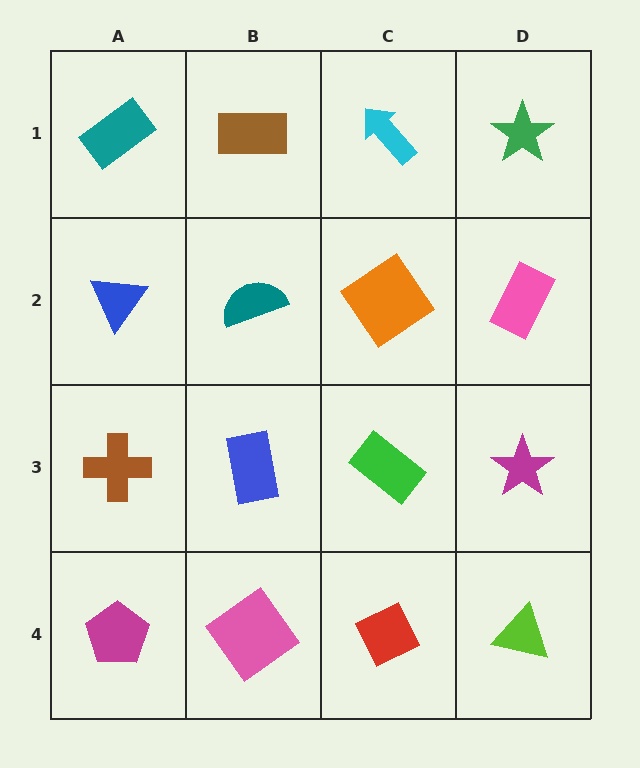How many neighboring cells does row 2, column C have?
4.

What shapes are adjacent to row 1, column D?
A pink rectangle (row 2, column D), a cyan arrow (row 1, column C).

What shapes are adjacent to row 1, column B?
A teal semicircle (row 2, column B), a teal rectangle (row 1, column A), a cyan arrow (row 1, column C).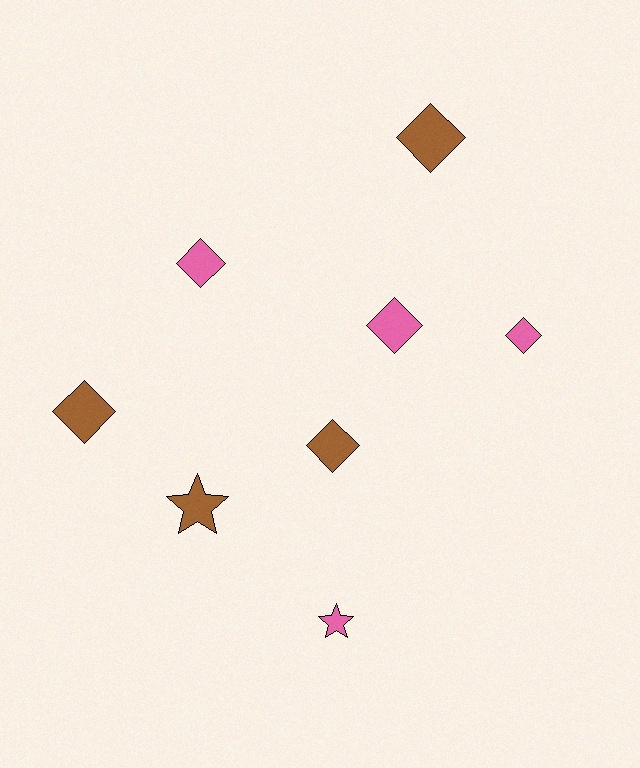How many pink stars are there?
There is 1 pink star.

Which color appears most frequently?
Pink, with 4 objects.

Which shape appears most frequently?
Diamond, with 6 objects.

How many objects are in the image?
There are 8 objects.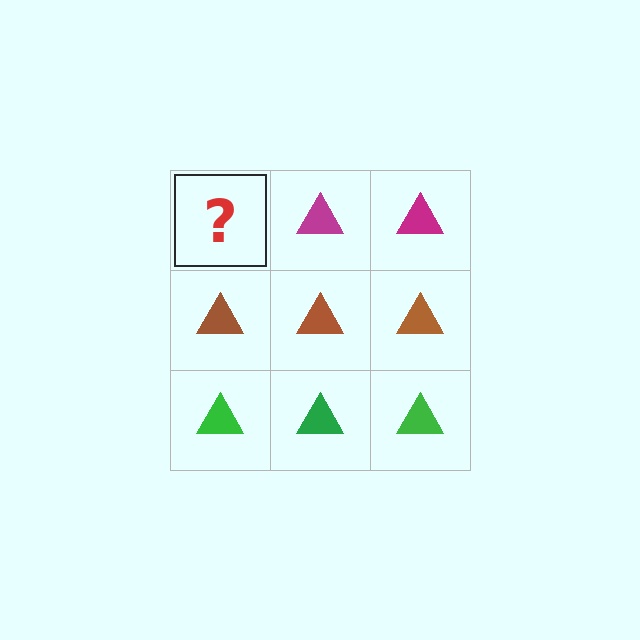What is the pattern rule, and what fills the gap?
The rule is that each row has a consistent color. The gap should be filled with a magenta triangle.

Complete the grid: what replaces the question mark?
The question mark should be replaced with a magenta triangle.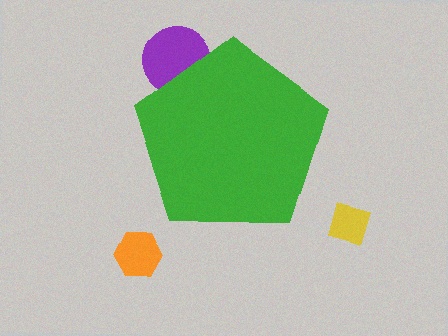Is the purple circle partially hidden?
Yes, the purple circle is partially hidden behind the green pentagon.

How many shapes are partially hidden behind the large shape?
1 shape is partially hidden.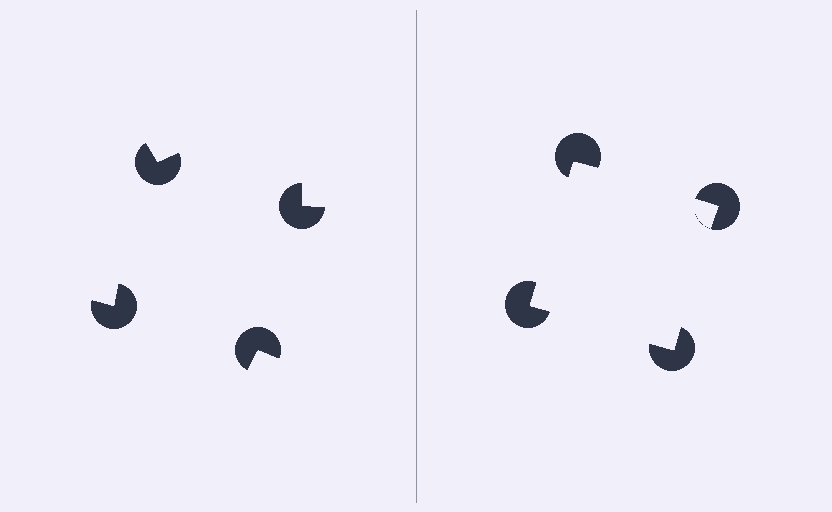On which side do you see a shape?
An illusory square appears on the right side. On the left side the wedge cuts are rotated, so no coherent shape forms.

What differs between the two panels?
The pac-man discs are positioned identically on both sides; only the wedge orientations differ. On the right they align to a square; on the left they are misaligned.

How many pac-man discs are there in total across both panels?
8 — 4 on each side.